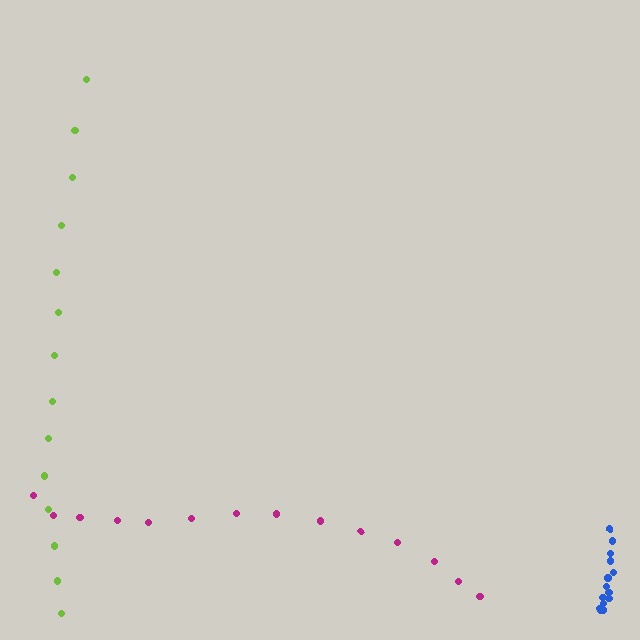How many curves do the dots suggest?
There are 3 distinct paths.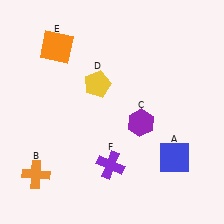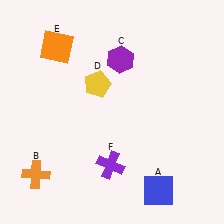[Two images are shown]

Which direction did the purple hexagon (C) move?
The purple hexagon (C) moved up.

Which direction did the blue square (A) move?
The blue square (A) moved down.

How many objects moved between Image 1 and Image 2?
2 objects moved between the two images.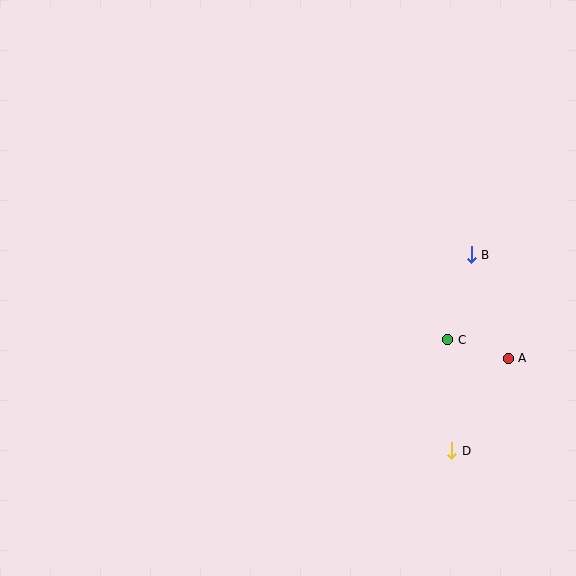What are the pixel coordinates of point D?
Point D is at (452, 451).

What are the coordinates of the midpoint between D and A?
The midpoint between D and A is at (480, 404).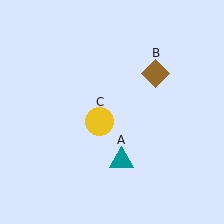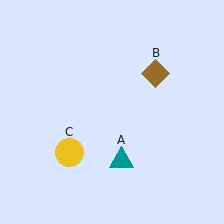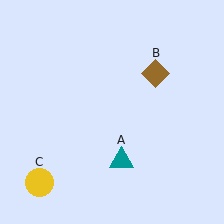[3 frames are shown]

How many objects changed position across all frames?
1 object changed position: yellow circle (object C).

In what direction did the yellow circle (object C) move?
The yellow circle (object C) moved down and to the left.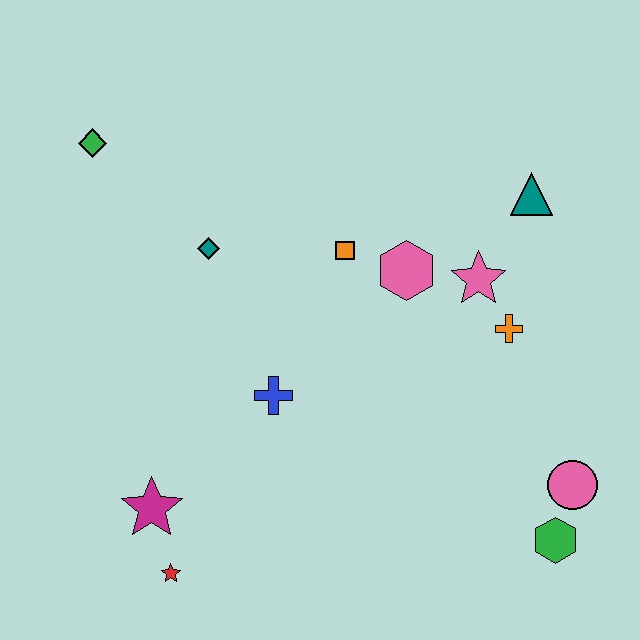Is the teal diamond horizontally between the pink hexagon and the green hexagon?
No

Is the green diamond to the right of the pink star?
No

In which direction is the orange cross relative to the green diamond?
The orange cross is to the right of the green diamond.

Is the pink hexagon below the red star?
No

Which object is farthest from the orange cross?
The green diamond is farthest from the orange cross.